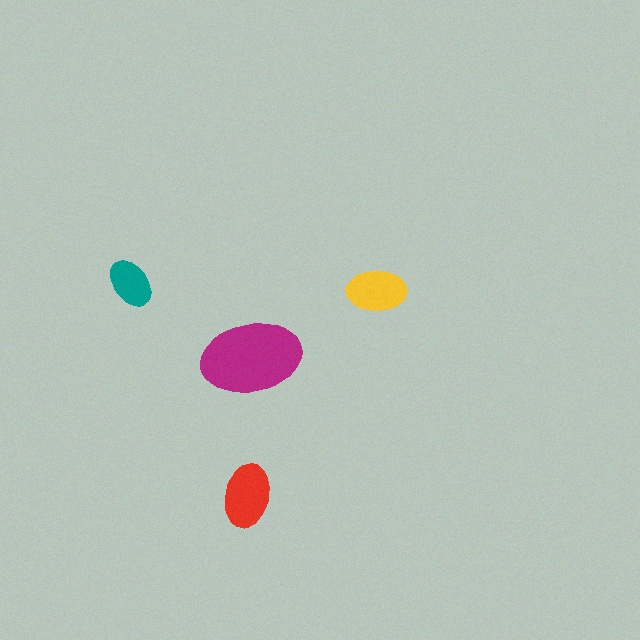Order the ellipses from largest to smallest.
the magenta one, the red one, the yellow one, the teal one.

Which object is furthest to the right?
The yellow ellipse is rightmost.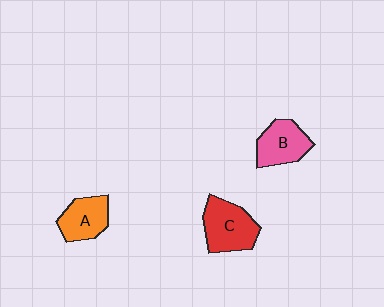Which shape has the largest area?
Shape C (red).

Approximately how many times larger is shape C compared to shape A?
Approximately 1.3 times.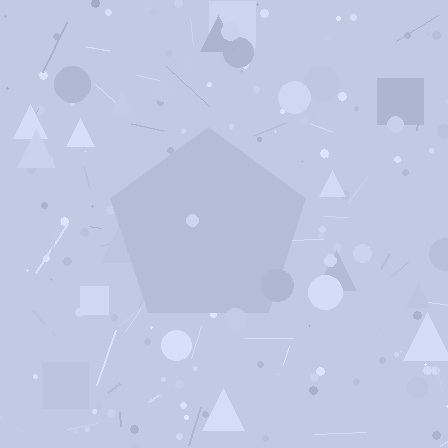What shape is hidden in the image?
A pentagon is hidden in the image.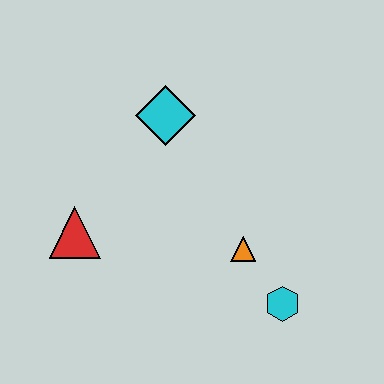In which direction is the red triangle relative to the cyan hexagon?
The red triangle is to the left of the cyan hexagon.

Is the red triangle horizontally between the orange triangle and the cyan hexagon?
No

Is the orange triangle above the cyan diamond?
No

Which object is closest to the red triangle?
The cyan diamond is closest to the red triangle.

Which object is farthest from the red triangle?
The cyan hexagon is farthest from the red triangle.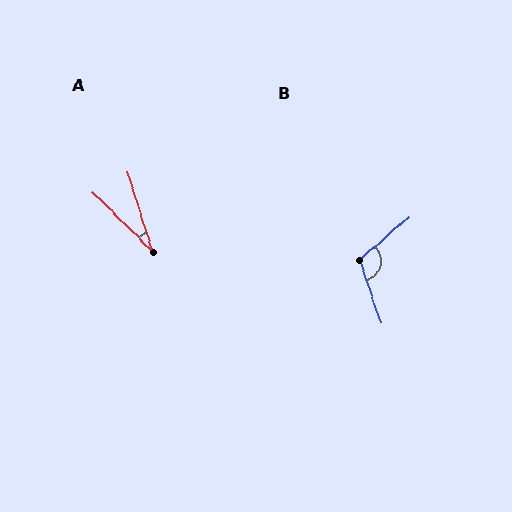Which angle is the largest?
B, at approximately 112 degrees.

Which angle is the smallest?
A, at approximately 28 degrees.